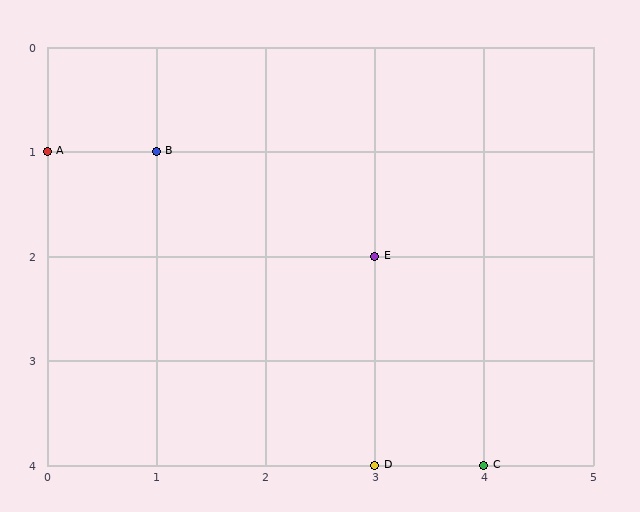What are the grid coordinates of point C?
Point C is at grid coordinates (4, 4).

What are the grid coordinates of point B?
Point B is at grid coordinates (1, 1).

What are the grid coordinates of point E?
Point E is at grid coordinates (3, 2).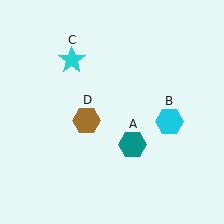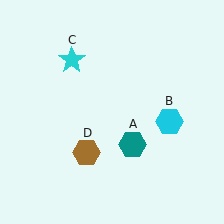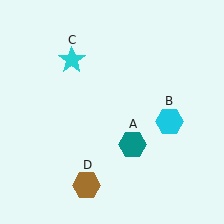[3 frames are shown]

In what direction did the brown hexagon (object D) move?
The brown hexagon (object D) moved down.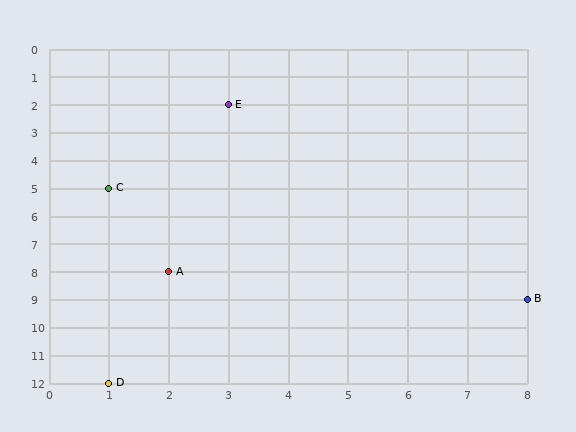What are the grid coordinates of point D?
Point D is at grid coordinates (1, 12).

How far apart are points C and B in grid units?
Points C and B are 7 columns and 4 rows apart (about 8.1 grid units diagonally).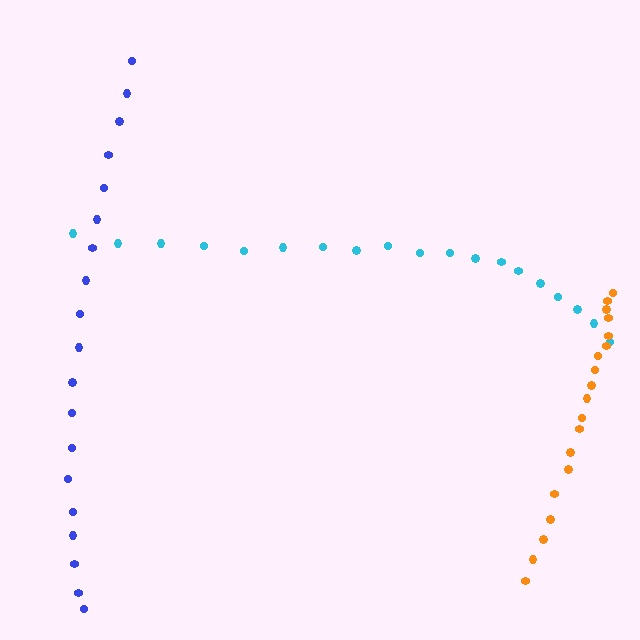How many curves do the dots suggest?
There are 3 distinct paths.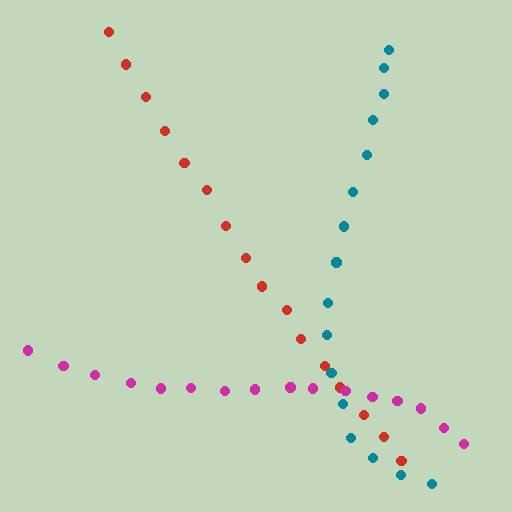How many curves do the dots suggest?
There are 3 distinct paths.